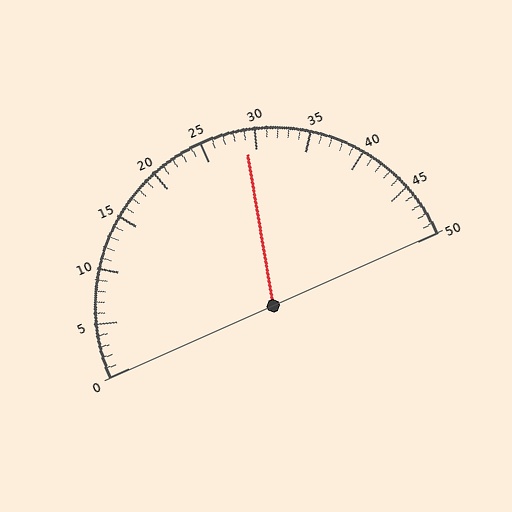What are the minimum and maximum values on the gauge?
The gauge ranges from 0 to 50.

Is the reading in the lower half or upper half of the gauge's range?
The reading is in the upper half of the range (0 to 50).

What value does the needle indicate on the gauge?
The needle indicates approximately 29.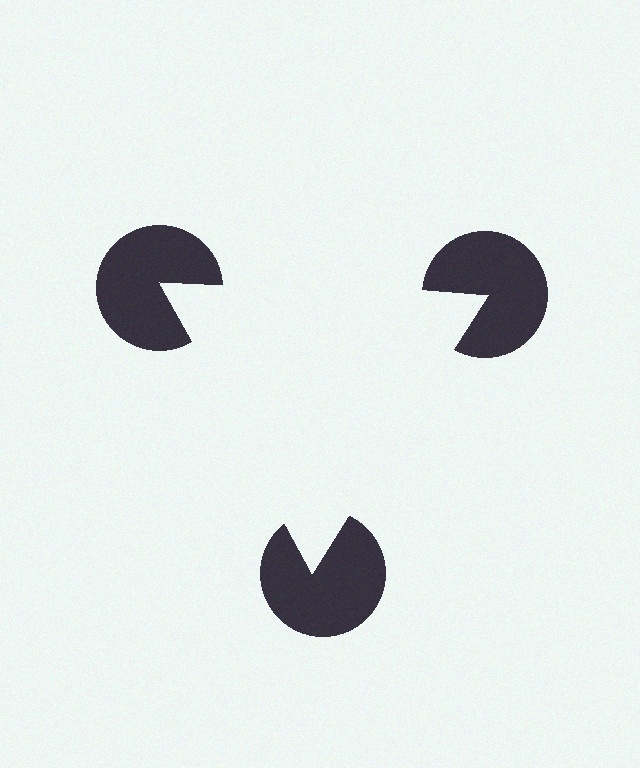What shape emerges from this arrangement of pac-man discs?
An illusory triangle — its edges are inferred from the aligned wedge cuts in the pac-man discs, not physically drawn.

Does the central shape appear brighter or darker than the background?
It typically appears slightly brighter than the background, even though no actual brightness change is drawn.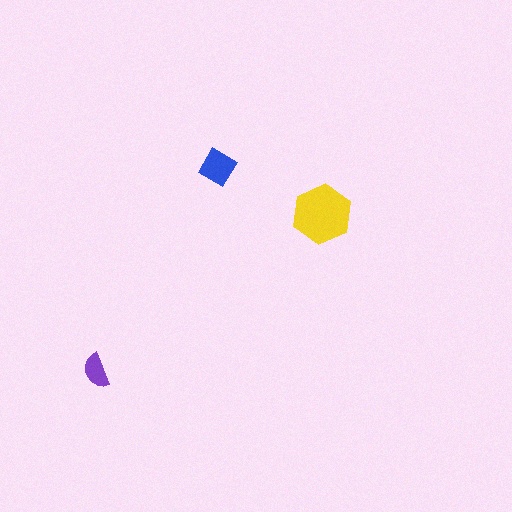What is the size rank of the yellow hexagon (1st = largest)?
1st.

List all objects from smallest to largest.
The purple semicircle, the blue diamond, the yellow hexagon.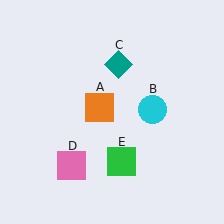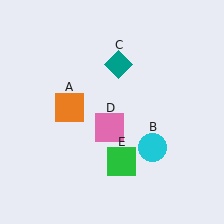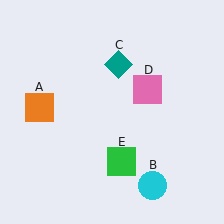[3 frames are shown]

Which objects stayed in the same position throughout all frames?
Teal diamond (object C) and green square (object E) remained stationary.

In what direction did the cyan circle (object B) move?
The cyan circle (object B) moved down.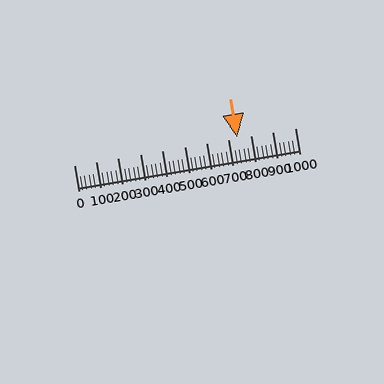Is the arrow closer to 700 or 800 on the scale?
The arrow is closer to 700.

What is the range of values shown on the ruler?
The ruler shows values from 0 to 1000.